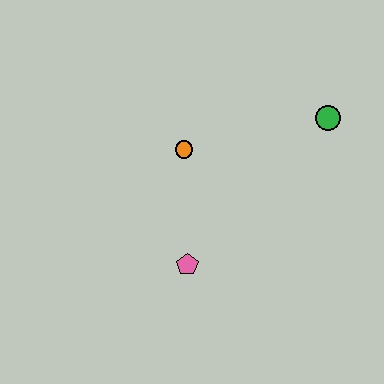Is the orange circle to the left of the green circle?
Yes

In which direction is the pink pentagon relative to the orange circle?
The pink pentagon is below the orange circle.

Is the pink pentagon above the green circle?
No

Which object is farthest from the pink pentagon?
The green circle is farthest from the pink pentagon.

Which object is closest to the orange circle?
The pink pentagon is closest to the orange circle.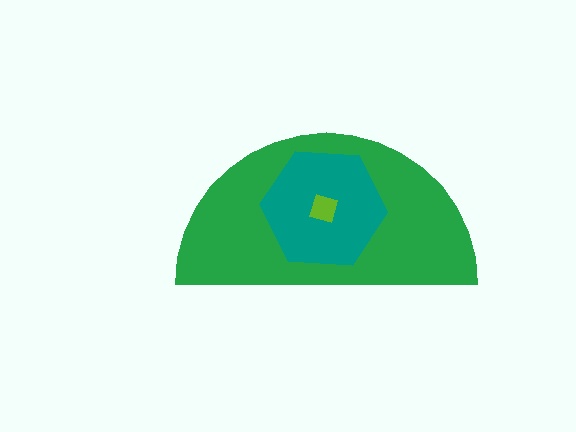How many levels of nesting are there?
3.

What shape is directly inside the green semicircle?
The teal hexagon.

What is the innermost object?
The lime diamond.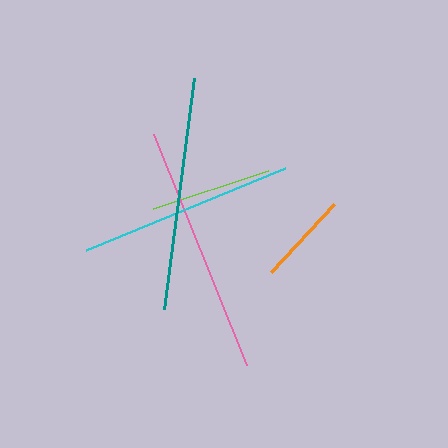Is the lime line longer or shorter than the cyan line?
The cyan line is longer than the lime line.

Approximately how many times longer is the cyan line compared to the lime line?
The cyan line is approximately 1.8 times the length of the lime line.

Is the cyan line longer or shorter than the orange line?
The cyan line is longer than the orange line.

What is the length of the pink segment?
The pink segment is approximately 249 pixels long.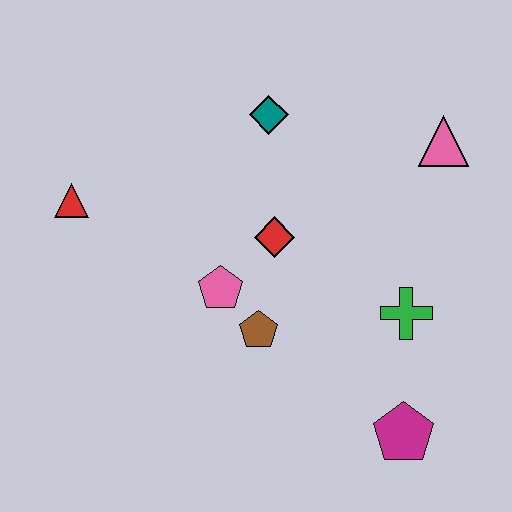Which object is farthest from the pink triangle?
The red triangle is farthest from the pink triangle.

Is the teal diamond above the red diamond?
Yes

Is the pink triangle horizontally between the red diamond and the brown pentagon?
No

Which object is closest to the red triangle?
The pink pentagon is closest to the red triangle.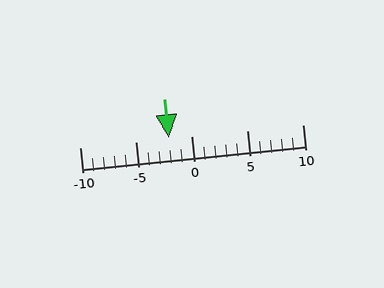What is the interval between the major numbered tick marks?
The major tick marks are spaced 5 units apart.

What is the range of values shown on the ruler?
The ruler shows values from -10 to 10.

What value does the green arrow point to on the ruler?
The green arrow points to approximately -2.